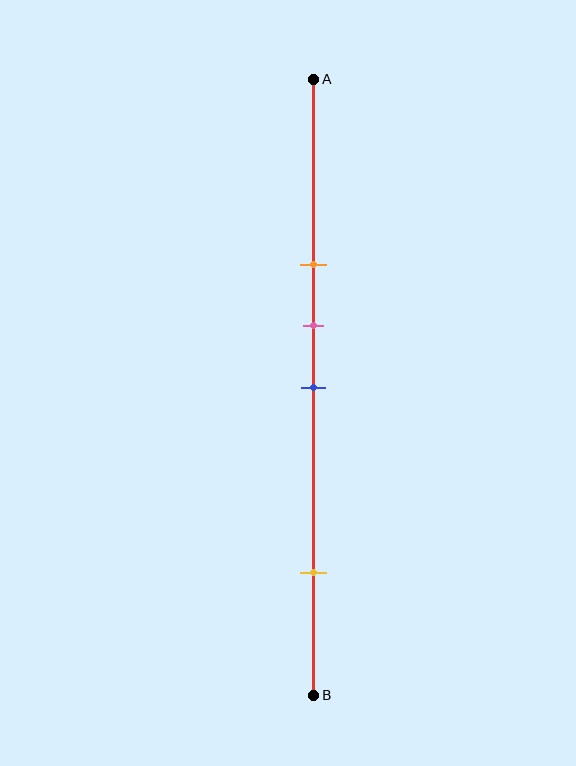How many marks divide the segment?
There are 4 marks dividing the segment.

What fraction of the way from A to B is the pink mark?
The pink mark is approximately 40% (0.4) of the way from A to B.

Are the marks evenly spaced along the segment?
No, the marks are not evenly spaced.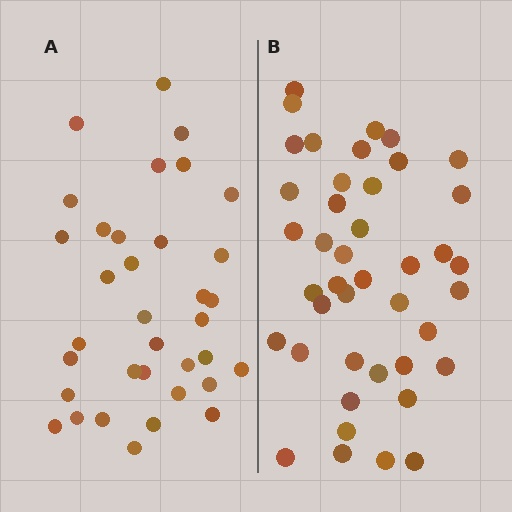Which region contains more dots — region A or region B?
Region B (the right region) has more dots.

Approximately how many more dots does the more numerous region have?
Region B has roughly 8 or so more dots than region A.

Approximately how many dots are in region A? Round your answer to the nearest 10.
About 40 dots. (The exact count is 35, which rounds to 40.)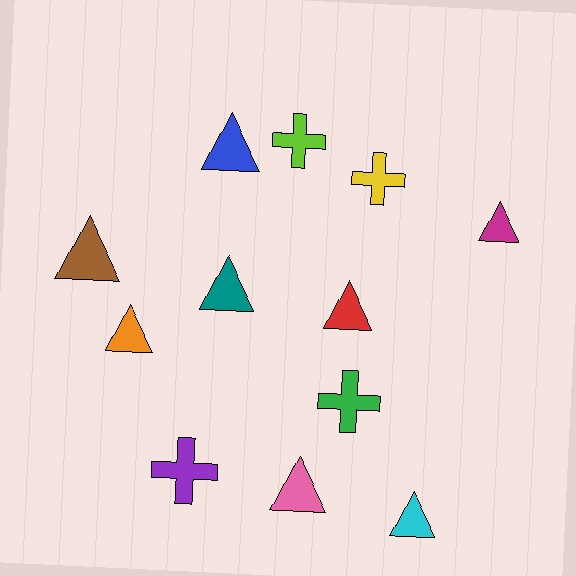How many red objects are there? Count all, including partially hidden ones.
There is 1 red object.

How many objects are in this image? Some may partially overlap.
There are 12 objects.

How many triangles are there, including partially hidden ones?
There are 8 triangles.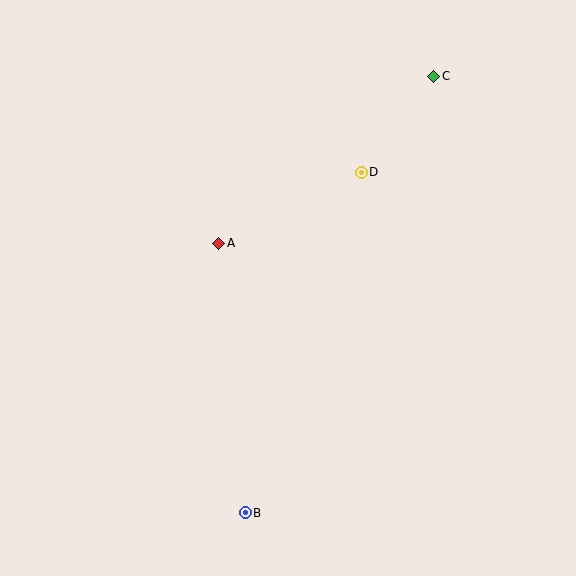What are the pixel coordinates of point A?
Point A is at (219, 243).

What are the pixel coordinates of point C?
Point C is at (434, 76).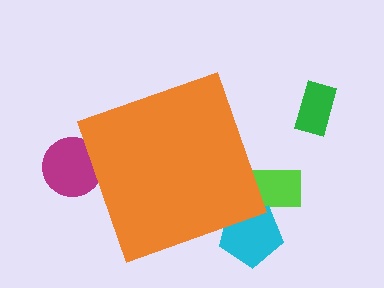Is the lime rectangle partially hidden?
Yes, the lime rectangle is partially hidden behind the orange diamond.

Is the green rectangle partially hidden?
No, the green rectangle is fully visible.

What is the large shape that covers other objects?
An orange diamond.